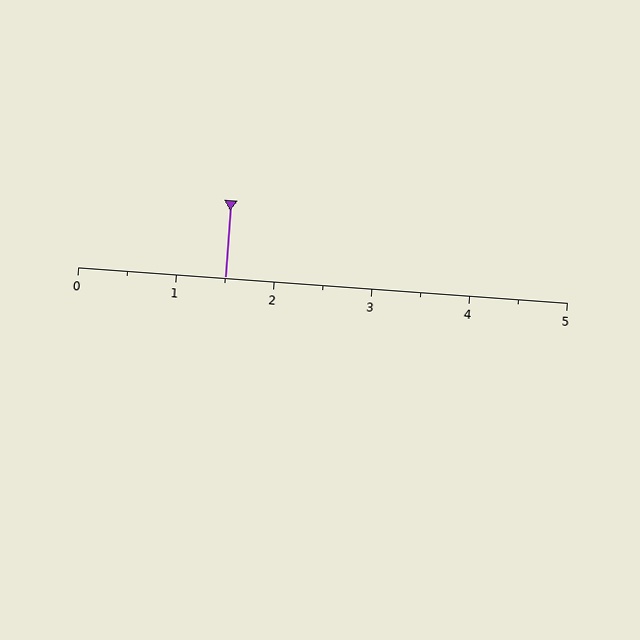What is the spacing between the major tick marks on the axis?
The major ticks are spaced 1 apart.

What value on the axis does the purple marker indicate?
The marker indicates approximately 1.5.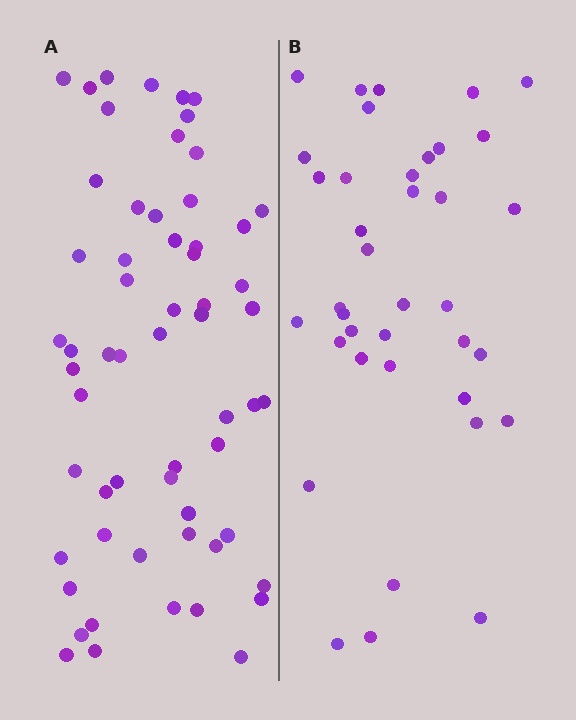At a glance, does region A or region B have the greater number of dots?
Region A (the left region) has more dots.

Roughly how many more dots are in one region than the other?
Region A has approximately 20 more dots than region B.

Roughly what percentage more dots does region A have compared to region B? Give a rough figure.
About 60% more.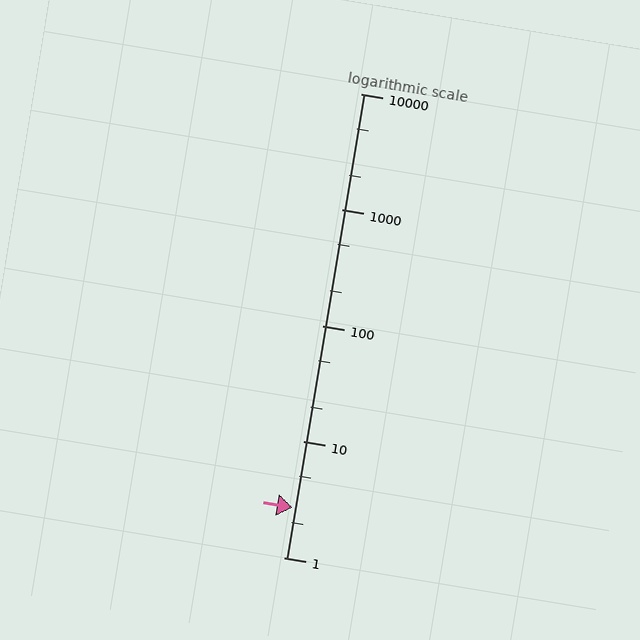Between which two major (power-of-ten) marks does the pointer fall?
The pointer is between 1 and 10.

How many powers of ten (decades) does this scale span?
The scale spans 4 decades, from 1 to 10000.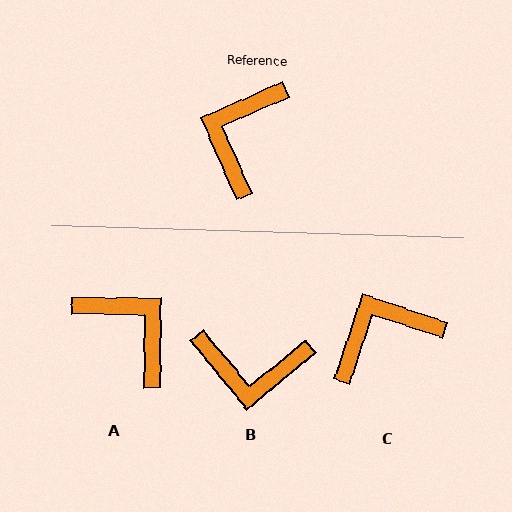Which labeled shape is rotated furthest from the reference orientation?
A, about 114 degrees away.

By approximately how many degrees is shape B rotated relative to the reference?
Approximately 106 degrees counter-clockwise.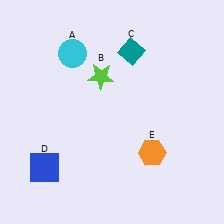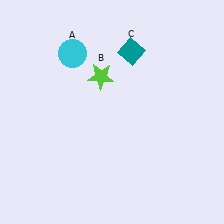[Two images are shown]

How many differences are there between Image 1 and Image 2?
There are 2 differences between the two images.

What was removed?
The orange hexagon (E), the blue square (D) were removed in Image 2.